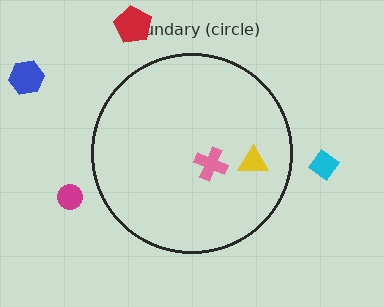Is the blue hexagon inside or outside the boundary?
Outside.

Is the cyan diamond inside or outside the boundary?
Outside.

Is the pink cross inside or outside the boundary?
Inside.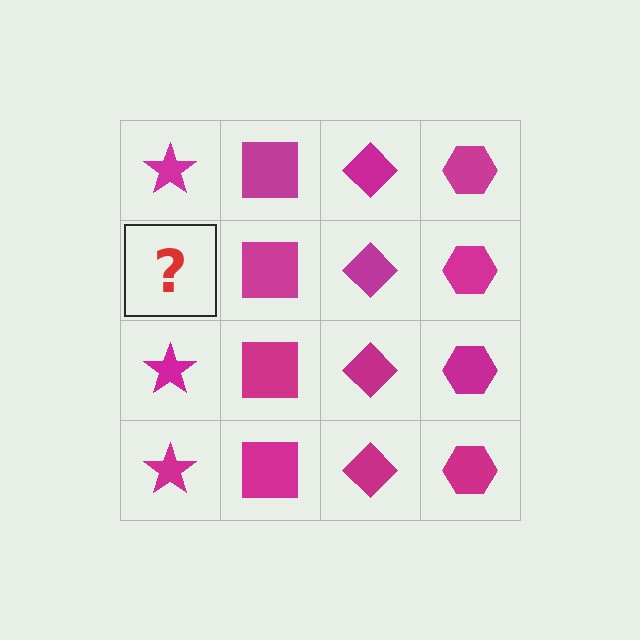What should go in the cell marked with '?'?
The missing cell should contain a magenta star.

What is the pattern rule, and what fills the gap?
The rule is that each column has a consistent shape. The gap should be filled with a magenta star.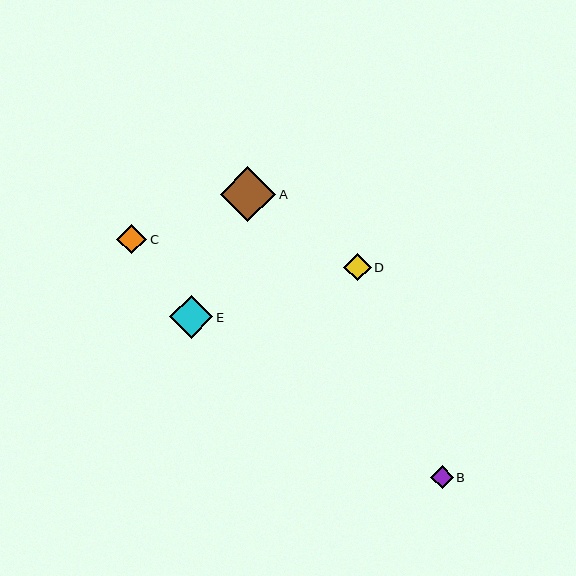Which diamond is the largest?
Diamond A is the largest with a size of approximately 55 pixels.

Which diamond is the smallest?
Diamond B is the smallest with a size of approximately 22 pixels.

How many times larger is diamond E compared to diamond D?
Diamond E is approximately 1.6 times the size of diamond D.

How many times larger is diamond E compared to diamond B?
Diamond E is approximately 1.9 times the size of diamond B.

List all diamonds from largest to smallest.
From largest to smallest: A, E, C, D, B.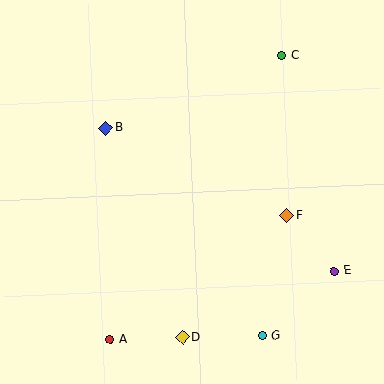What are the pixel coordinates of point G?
Point G is at (263, 336).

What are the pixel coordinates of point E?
Point E is at (334, 271).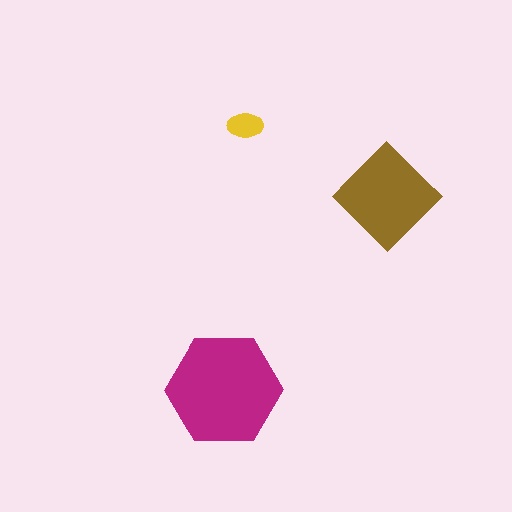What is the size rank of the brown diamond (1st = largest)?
2nd.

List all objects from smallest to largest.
The yellow ellipse, the brown diamond, the magenta hexagon.